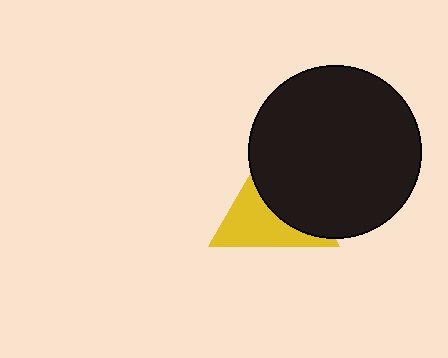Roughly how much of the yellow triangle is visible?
About half of it is visible (roughly 49%).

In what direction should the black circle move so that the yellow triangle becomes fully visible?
The black circle should move toward the upper-right. That is the shortest direction to clear the overlap and leave the yellow triangle fully visible.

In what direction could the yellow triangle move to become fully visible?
The yellow triangle could move toward the lower-left. That would shift it out from behind the black circle entirely.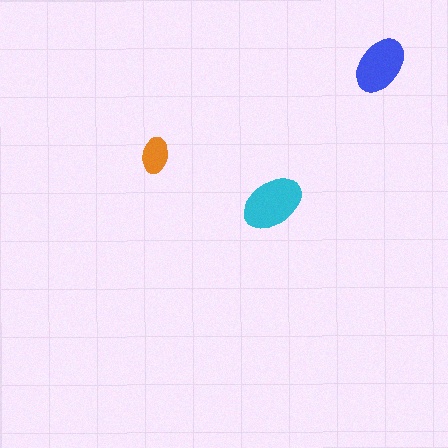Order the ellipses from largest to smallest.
the cyan one, the blue one, the orange one.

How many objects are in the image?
There are 3 objects in the image.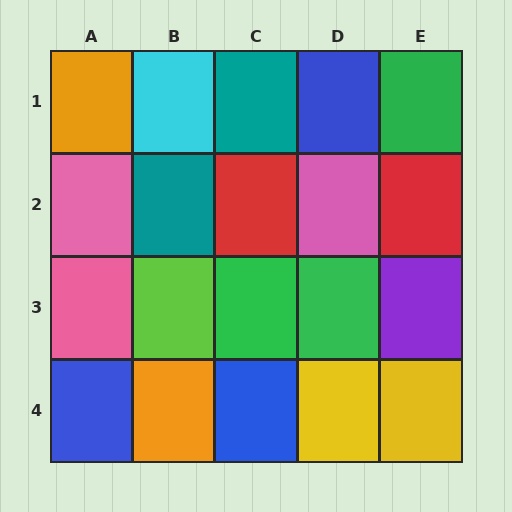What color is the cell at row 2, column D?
Pink.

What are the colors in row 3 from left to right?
Pink, lime, green, green, purple.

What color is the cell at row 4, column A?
Blue.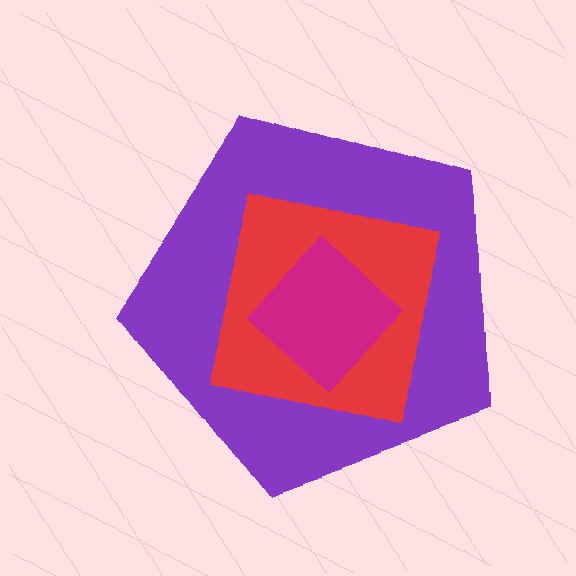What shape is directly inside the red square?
The magenta diamond.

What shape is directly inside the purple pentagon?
The red square.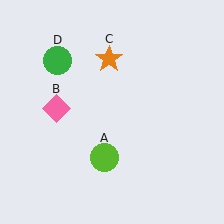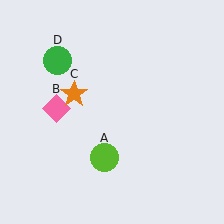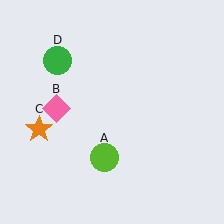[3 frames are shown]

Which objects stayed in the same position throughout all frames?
Lime circle (object A) and pink diamond (object B) and green circle (object D) remained stationary.